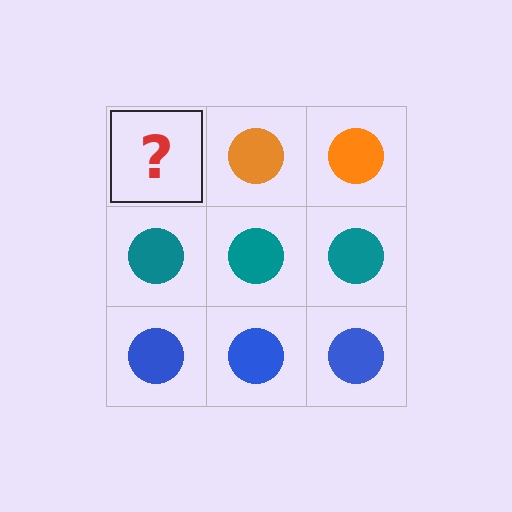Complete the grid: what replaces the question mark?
The question mark should be replaced with an orange circle.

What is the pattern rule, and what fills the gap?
The rule is that each row has a consistent color. The gap should be filled with an orange circle.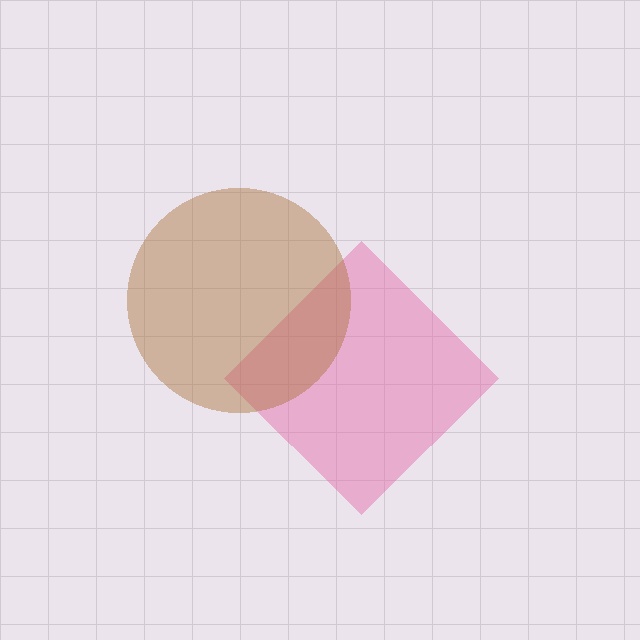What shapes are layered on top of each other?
The layered shapes are: a pink diamond, a brown circle.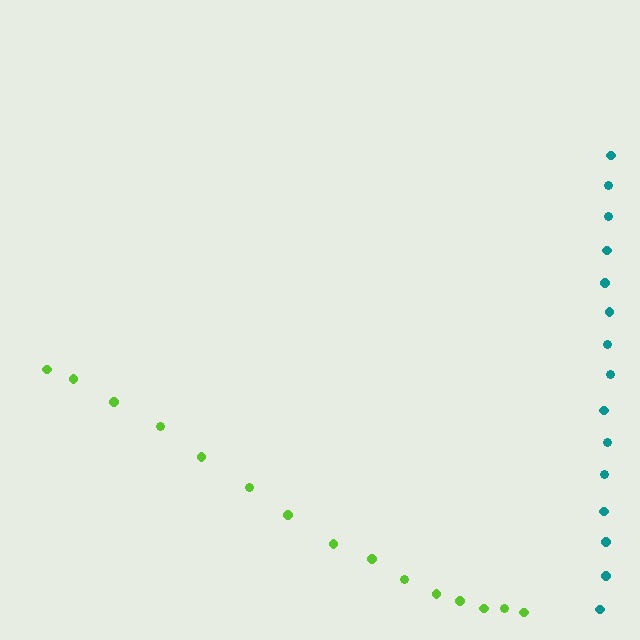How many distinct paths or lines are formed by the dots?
There are 2 distinct paths.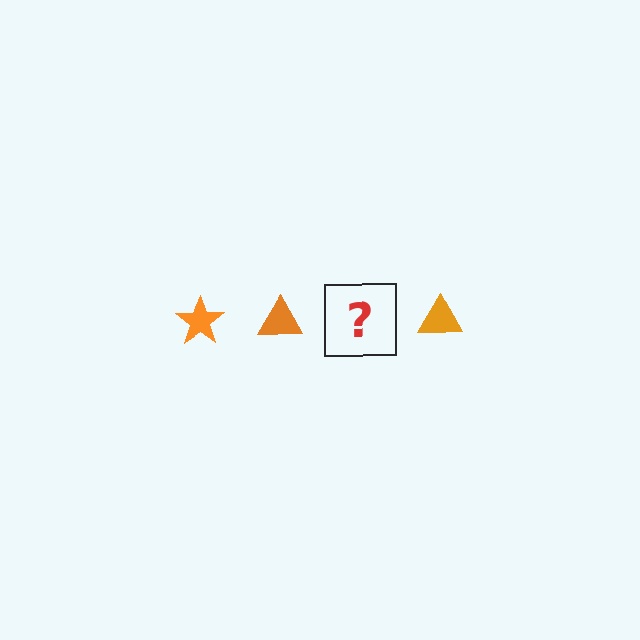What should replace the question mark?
The question mark should be replaced with an orange star.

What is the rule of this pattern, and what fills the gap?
The rule is that the pattern cycles through star, triangle shapes in orange. The gap should be filled with an orange star.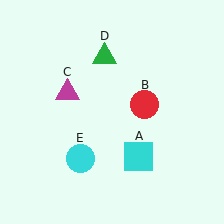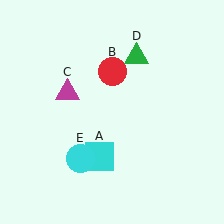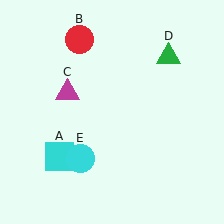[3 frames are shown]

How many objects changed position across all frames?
3 objects changed position: cyan square (object A), red circle (object B), green triangle (object D).